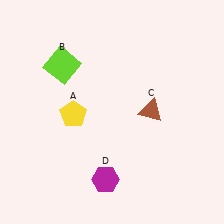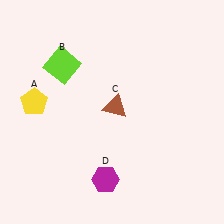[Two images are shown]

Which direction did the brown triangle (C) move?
The brown triangle (C) moved left.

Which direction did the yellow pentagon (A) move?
The yellow pentagon (A) moved left.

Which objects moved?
The objects that moved are: the yellow pentagon (A), the brown triangle (C).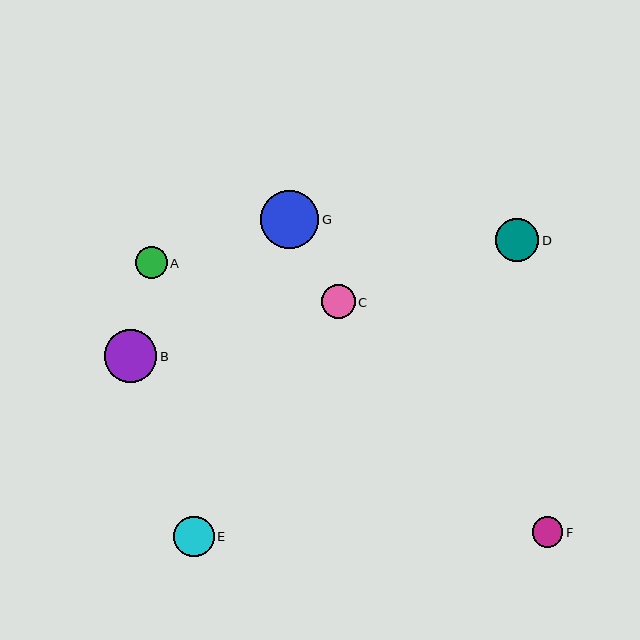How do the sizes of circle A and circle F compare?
Circle A and circle F are approximately the same size.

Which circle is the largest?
Circle G is the largest with a size of approximately 59 pixels.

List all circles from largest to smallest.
From largest to smallest: G, B, D, E, C, A, F.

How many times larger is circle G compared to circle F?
Circle G is approximately 1.9 times the size of circle F.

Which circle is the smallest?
Circle F is the smallest with a size of approximately 30 pixels.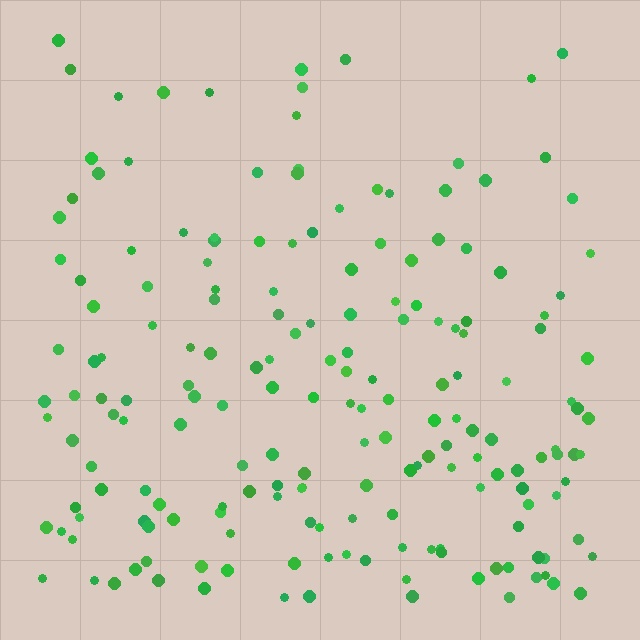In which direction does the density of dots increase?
From top to bottom, with the bottom side densest.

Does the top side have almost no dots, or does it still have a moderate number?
Still a moderate number, just noticeably fewer than the bottom.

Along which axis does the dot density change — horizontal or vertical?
Vertical.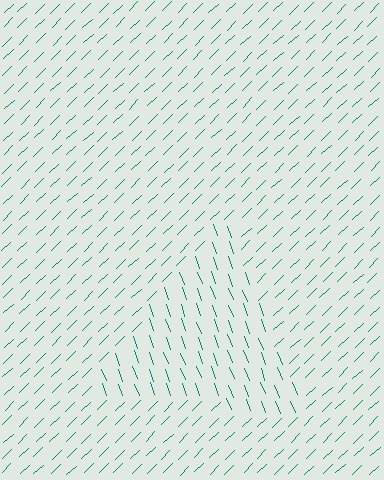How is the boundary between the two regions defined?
The boundary is defined purely by a change in line orientation (approximately 67 degrees difference). All lines are the same color and thickness.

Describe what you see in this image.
The image is filled with small teal line segments. A triangle region in the image has lines oriented differently from the surrounding lines, creating a visible texture boundary.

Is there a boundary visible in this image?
Yes, there is a texture boundary formed by a change in line orientation.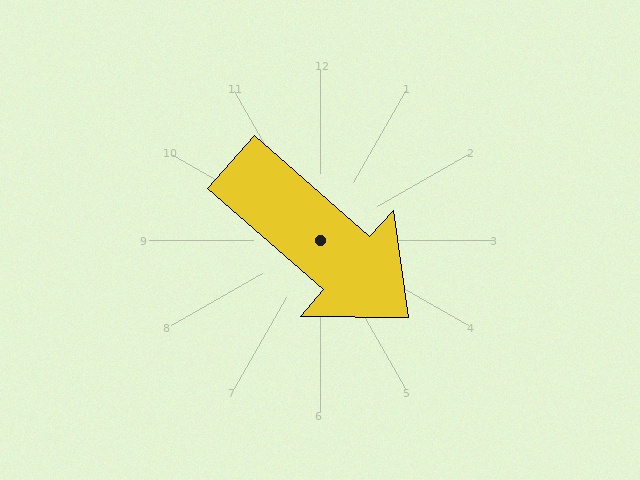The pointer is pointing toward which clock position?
Roughly 4 o'clock.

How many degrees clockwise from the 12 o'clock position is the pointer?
Approximately 131 degrees.